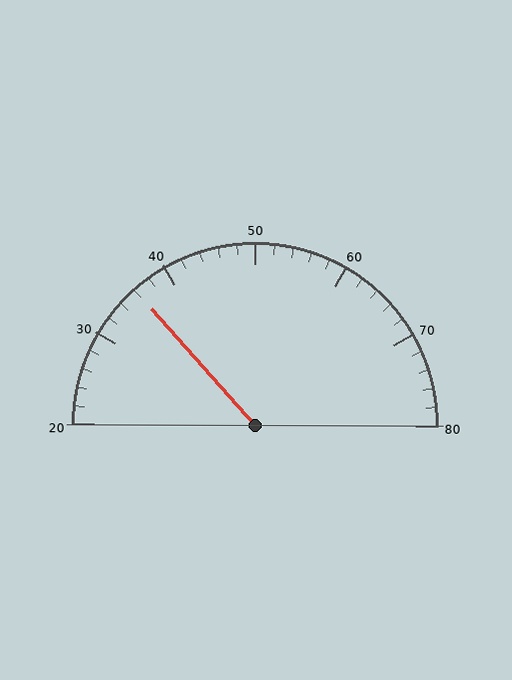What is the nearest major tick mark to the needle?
The nearest major tick mark is 40.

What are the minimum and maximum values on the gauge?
The gauge ranges from 20 to 80.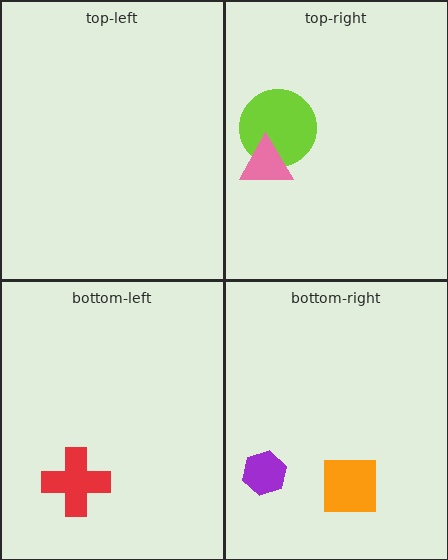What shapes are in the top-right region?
The lime circle, the pink triangle.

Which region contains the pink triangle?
The top-right region.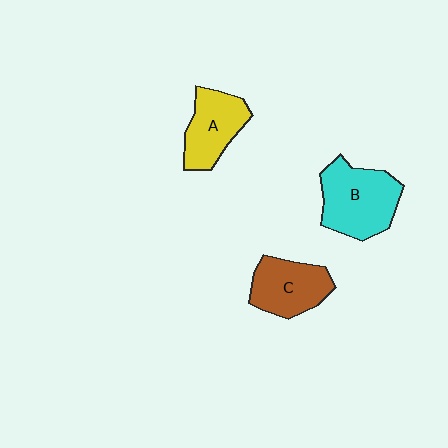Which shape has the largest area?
Shape B (cyan).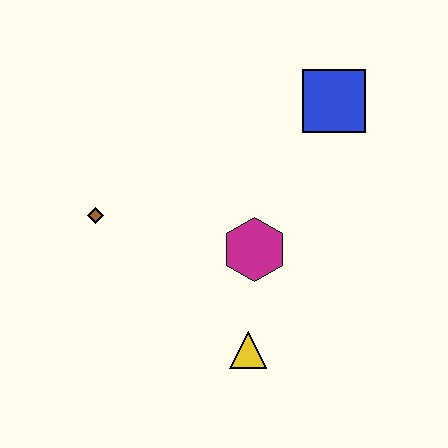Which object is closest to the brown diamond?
The magenta hexagon is closest to the brown diamond.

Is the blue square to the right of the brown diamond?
Yes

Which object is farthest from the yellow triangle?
The blue square is farthest from the yellow triangle.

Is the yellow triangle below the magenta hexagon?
Yes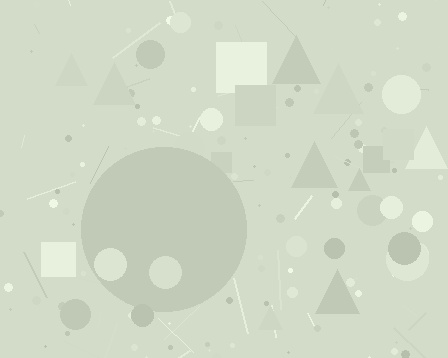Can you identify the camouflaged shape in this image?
The camouflaged shape is a circle.